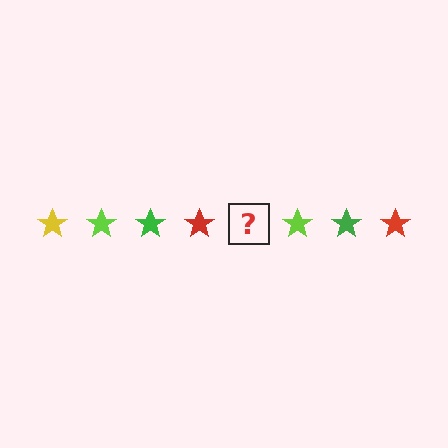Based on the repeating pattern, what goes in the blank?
The blank should be a yellow star.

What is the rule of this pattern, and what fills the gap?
The rule is that the pattern cycles through yellow, lime, green, red stars. The gap should be filled with a yellow star.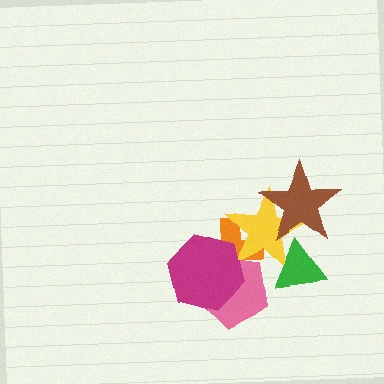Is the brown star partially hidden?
Yes, it is partially covered by another shape.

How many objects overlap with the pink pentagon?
3 objects overlap with the pink pentagon.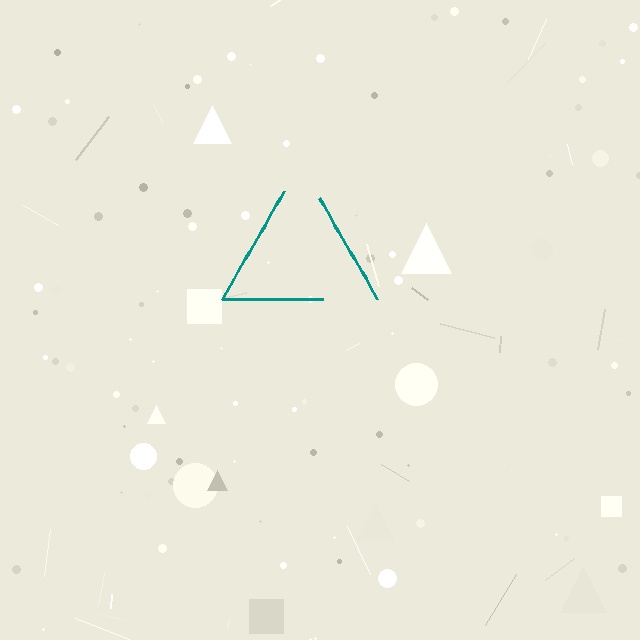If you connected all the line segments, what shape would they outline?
They would outline a triangle.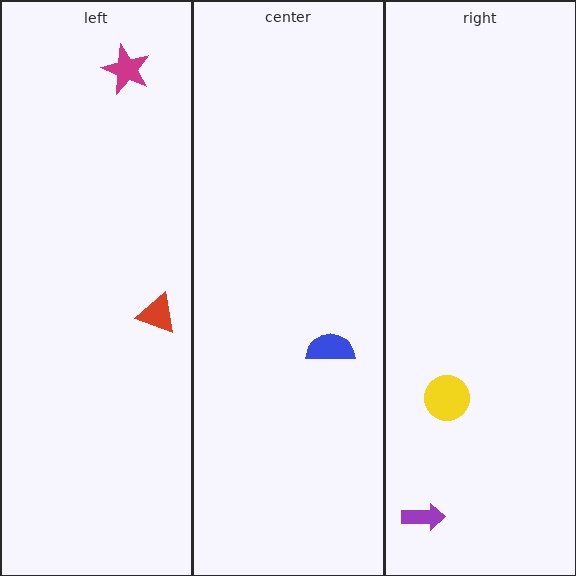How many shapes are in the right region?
2.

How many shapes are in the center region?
1.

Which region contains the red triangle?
The left region.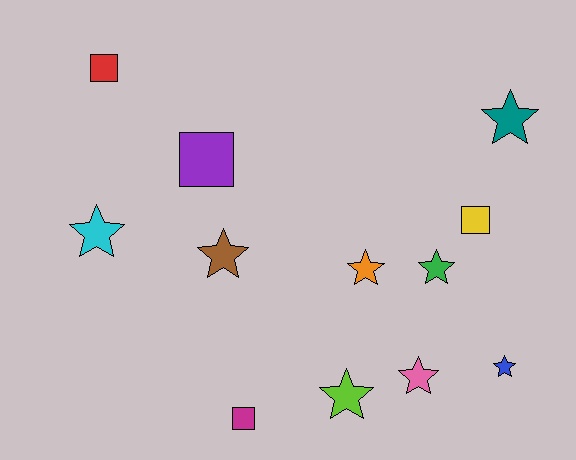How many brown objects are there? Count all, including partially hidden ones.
There is 1 brown object.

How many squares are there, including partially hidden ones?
There are 4 squares.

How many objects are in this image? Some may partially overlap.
There are 12 objects.